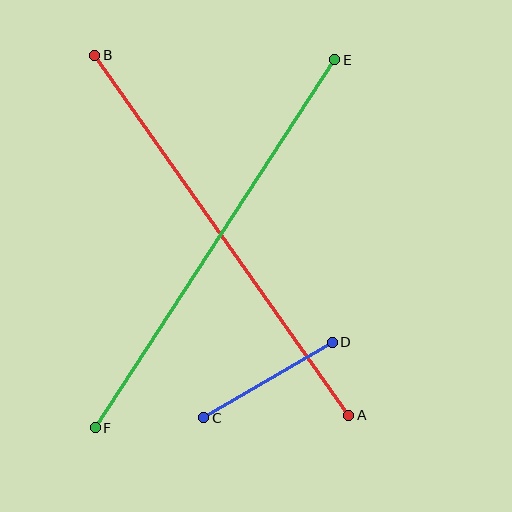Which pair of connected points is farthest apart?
Points A and B are farthest apart.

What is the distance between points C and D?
The distance is approximately 149 pixels.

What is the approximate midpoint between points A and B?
The midpoint is at approximately (222, 235) pixels.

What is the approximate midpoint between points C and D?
The midpoint is at approximately (268, 380) pixels.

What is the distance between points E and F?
The distance is approximately 439 pixels.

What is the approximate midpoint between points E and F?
The midpoint is at approximately (215, 244) pixels.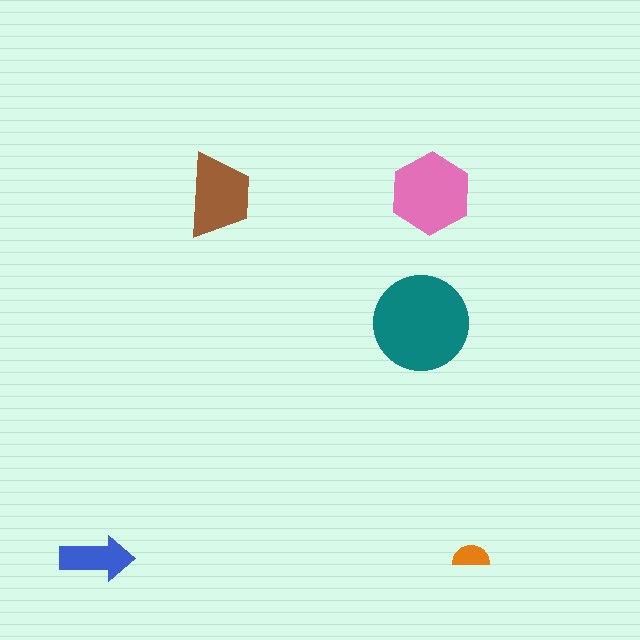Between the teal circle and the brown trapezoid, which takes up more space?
The teal circle.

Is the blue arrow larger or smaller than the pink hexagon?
Smaller.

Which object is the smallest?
The orange semicircle.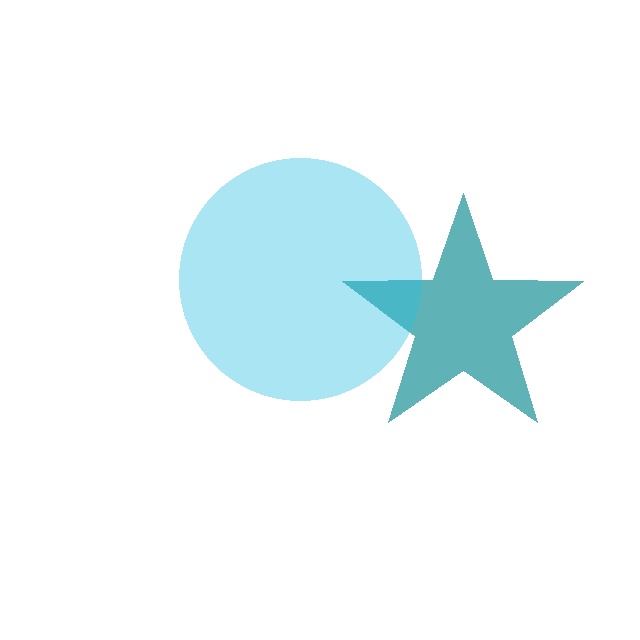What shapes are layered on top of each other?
The layered shapes are: a teal star, a cyan circle.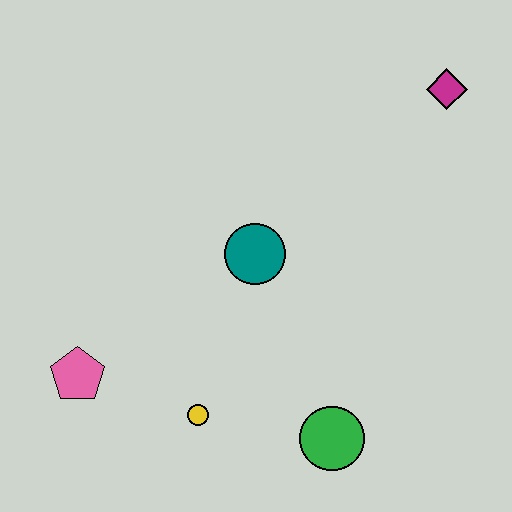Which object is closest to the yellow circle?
The pink pentagon is closest to the yellow circle.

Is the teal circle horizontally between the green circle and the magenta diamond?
No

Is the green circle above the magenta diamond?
No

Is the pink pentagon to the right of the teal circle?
No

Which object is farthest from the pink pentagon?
The magenta diamond is farthest from the pink pentagon.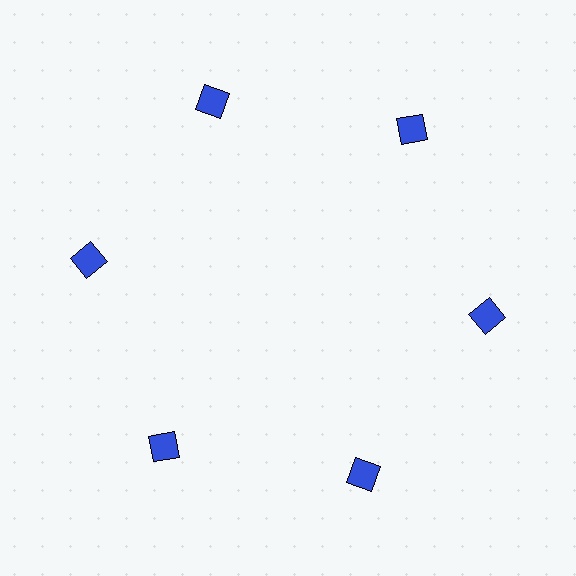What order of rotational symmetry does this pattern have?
This pattern has 6-fold rotational symmetry.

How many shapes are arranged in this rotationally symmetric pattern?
There are 6 shapes, arranged in 6 groups of 1.